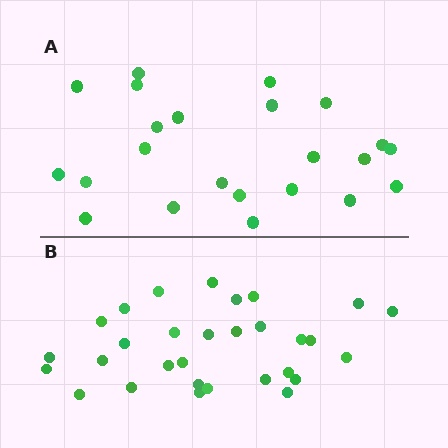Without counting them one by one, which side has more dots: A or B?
Region B (the bottom region) has more dots.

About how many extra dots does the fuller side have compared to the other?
Region B has roughly 8 or so more dots than region A.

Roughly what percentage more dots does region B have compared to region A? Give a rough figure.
About 30% more.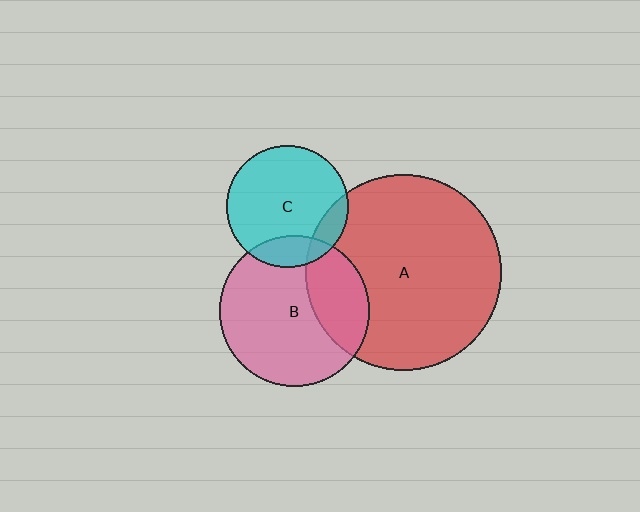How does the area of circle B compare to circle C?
Approximately 1.5 times.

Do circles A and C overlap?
Yes.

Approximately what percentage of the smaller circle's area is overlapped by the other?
Approximately 10%.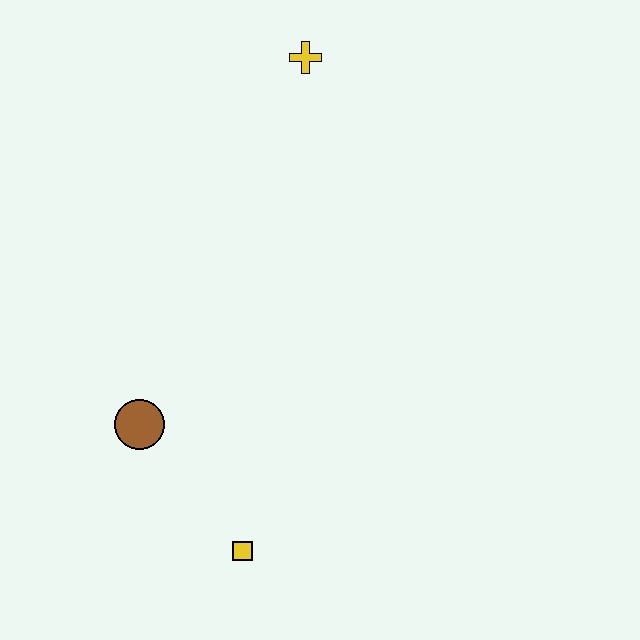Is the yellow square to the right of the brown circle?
Yes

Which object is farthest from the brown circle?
The yellow cross is farthest from the brown circle.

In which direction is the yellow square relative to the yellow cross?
The yellow square is below the yellow cross.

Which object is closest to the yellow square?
The brown circle is closest to the yellow square.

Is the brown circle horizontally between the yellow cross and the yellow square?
No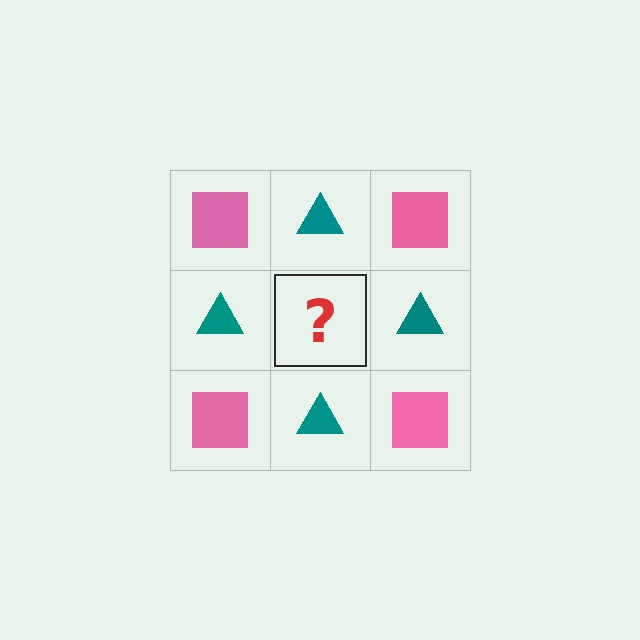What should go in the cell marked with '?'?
The missing cell should contain a pink square.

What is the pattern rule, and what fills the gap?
The rule is that it alternates pink square and teal triangle in a checkerboard pattern. The gap should be filled with a pink square.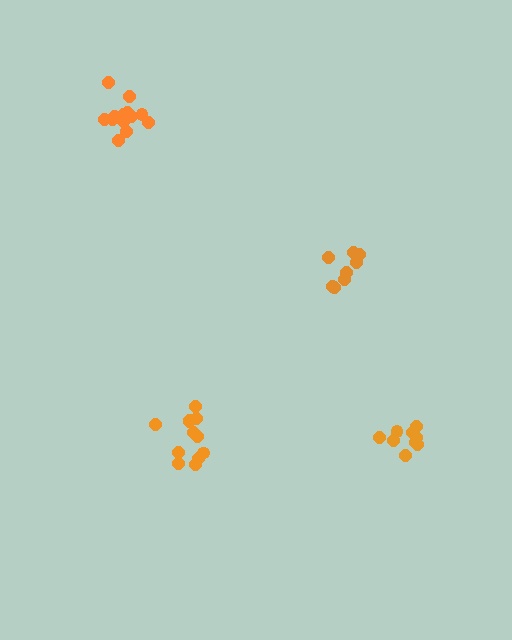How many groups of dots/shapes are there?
There are 4 groups.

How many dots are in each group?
Group 1: 10 dots, Group 2: 8 dots, Group 3: 12 dots, Group 4: 14 dots (44 total).